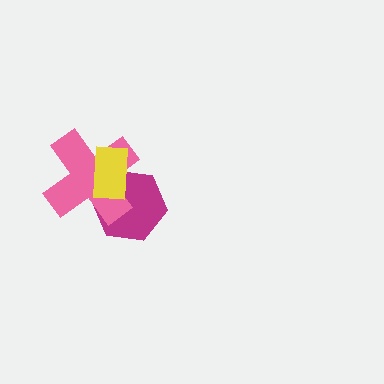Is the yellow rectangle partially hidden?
No, no other shape covers it.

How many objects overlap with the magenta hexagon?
2 objects overlap with the magenta hexagon.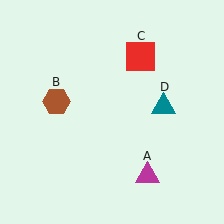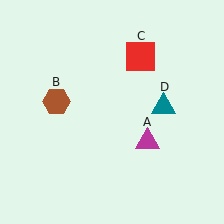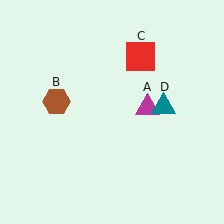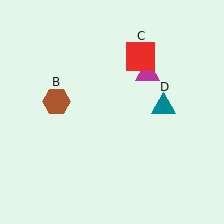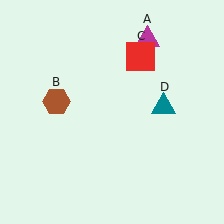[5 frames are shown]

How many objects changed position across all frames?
1 object changed position: magenta triangle (object A).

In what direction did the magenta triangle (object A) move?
The magenta triangle (object A) moved up.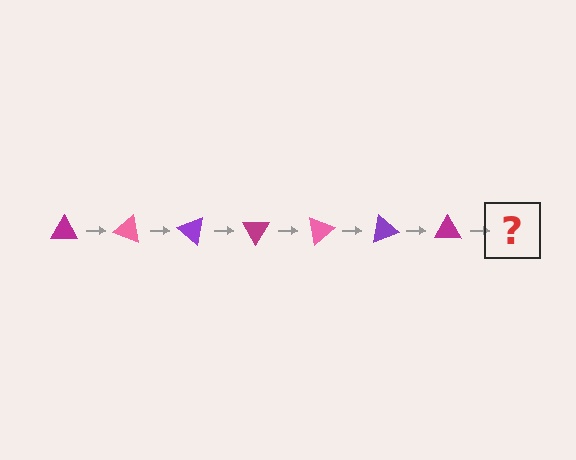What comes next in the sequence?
The next element should be a pink triangle, rotated 140 degrees from the start.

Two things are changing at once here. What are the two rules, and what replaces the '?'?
The two rules are that it rotates 20 degrees each step and the color cycles through magenta, pink, and purple. The '?' should be a pink triangle, rotated 140 degrees from the start.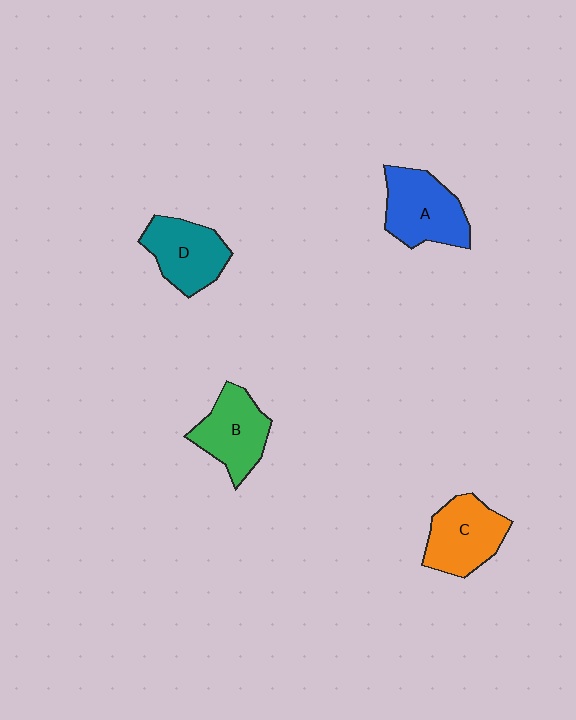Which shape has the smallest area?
Shape D (teal).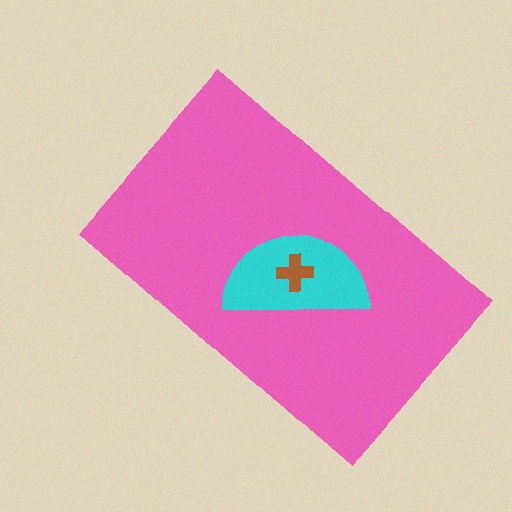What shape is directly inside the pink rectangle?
The cyan semicircle.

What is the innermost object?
The brown cross.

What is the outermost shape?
The pink rectangle.